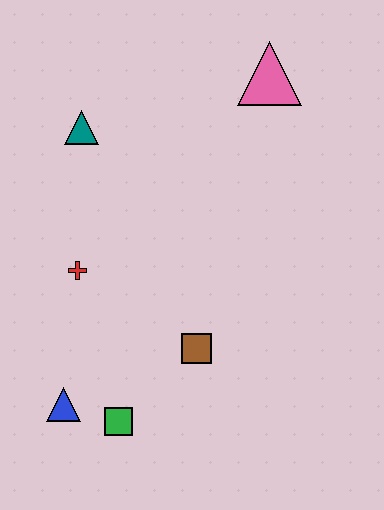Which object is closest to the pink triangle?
The teal triangle is closest to the pink triangle.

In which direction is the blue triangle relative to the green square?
The blue triangle is to the left of the green square.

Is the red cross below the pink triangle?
Yes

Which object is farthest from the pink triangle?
The blue triangle is farthest from the pink triangle.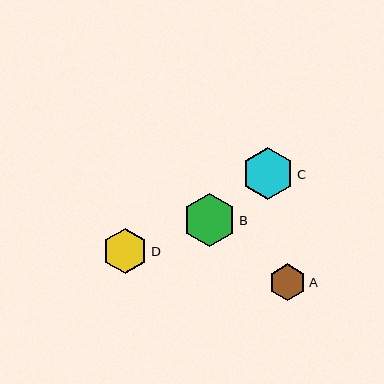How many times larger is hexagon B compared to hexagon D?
Hexagon B is approximately 1.2 times the size of hexagon D.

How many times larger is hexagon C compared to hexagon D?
Hexagon C is approximately 1.1 times the size of hexagon D.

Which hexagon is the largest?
Hexagon B is the largest with a size of approximately 53 pixels.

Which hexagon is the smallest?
Hexagon A is the smallest with a size of approximately 37 pixels.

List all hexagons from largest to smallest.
From largest to smallest: B, C, D, A.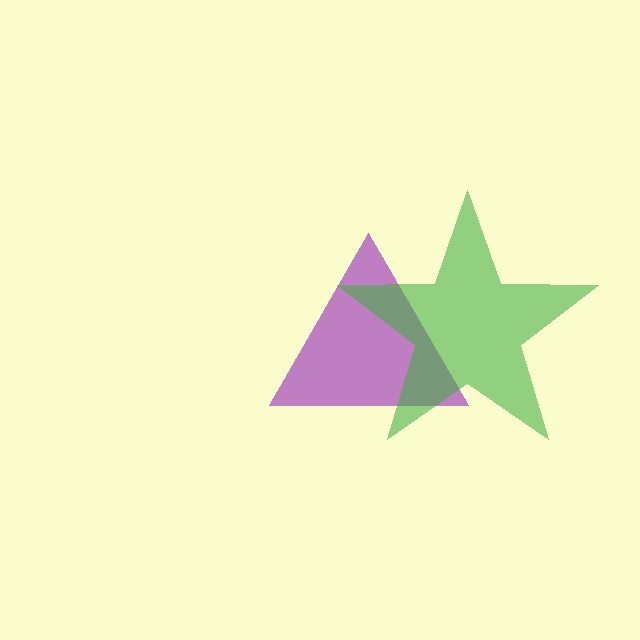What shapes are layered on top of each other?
The layered shapes are: a purple triangle, a green star.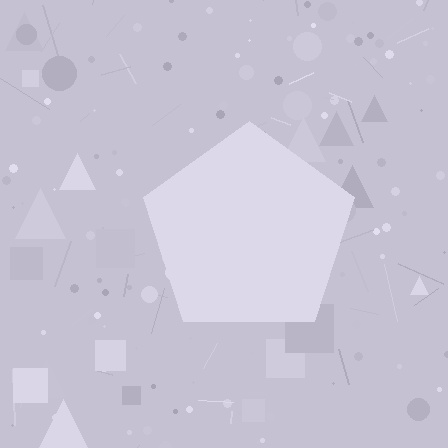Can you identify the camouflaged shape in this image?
The camouflaged shape is a pentagon.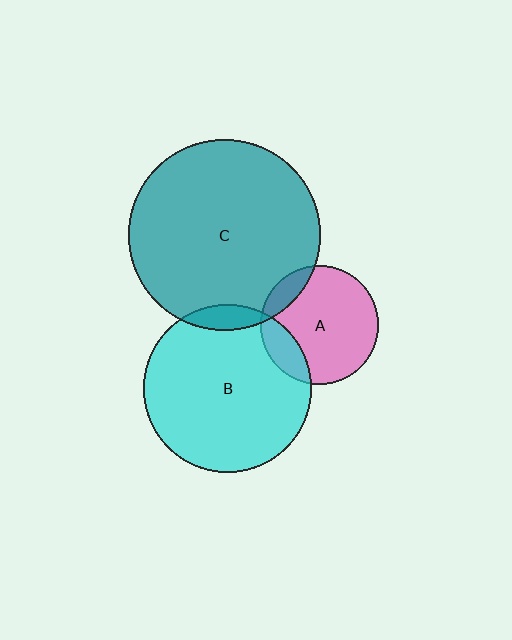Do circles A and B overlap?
Yes.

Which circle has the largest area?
Circle C (teal).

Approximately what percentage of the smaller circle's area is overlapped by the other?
Approximately 15%.